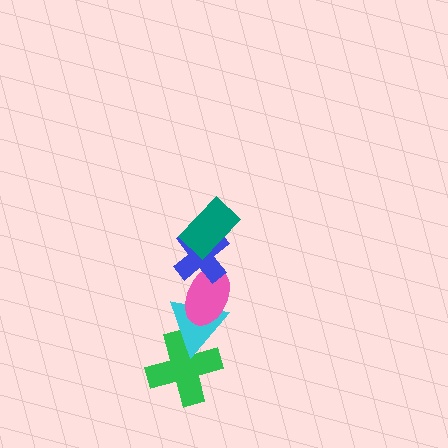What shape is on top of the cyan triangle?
The pink ellipse is on top of the cyan triangle.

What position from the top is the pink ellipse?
The pink ellipse is 3rd from the top.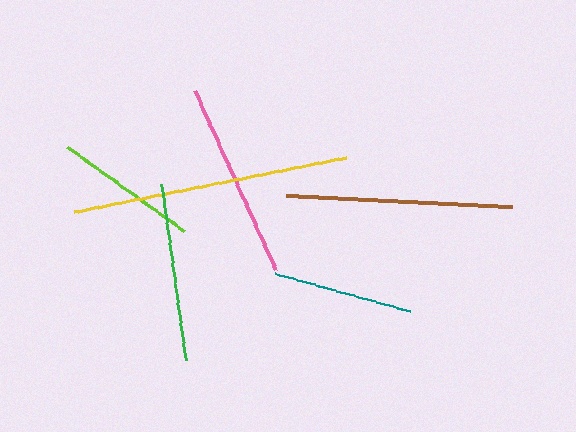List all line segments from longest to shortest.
From longest to shortest: yellow, brown, pink, green, lime, teal.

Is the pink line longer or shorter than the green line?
The pink line is longer than the green line.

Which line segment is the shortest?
The teal line is the shortest at approximately 141 pixels.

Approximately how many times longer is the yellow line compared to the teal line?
The yellow line is approximately 2.0 times the length of the teal line.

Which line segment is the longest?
The yellow line is the longest at approximately 277 pixels.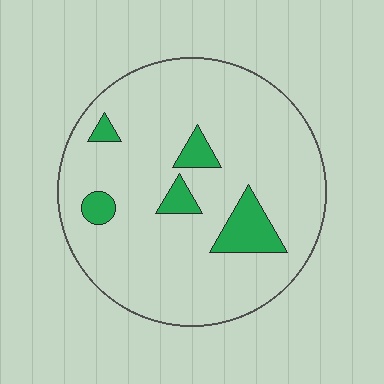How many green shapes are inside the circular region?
5.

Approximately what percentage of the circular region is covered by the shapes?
Approximately 10%.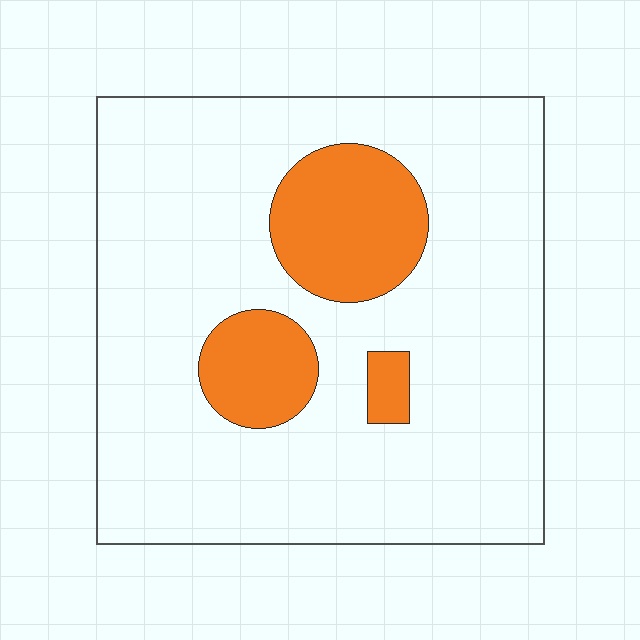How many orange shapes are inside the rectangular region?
3.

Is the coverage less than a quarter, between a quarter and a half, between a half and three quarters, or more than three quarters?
Less than a quarter.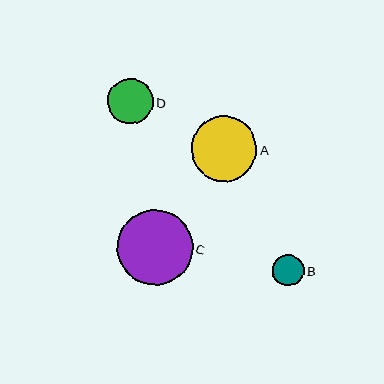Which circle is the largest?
Circle C is the largest with a size of approximately 76 pixels.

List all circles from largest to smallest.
From largest to smallest: C, A, D, B.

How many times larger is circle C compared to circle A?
Circle C is approximately 1.2 times the size of circle A.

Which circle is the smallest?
Circle B is the smallest with a size of approximately 31 pixels.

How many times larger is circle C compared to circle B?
Circle C is approximately 2.4 times the size of circle B.